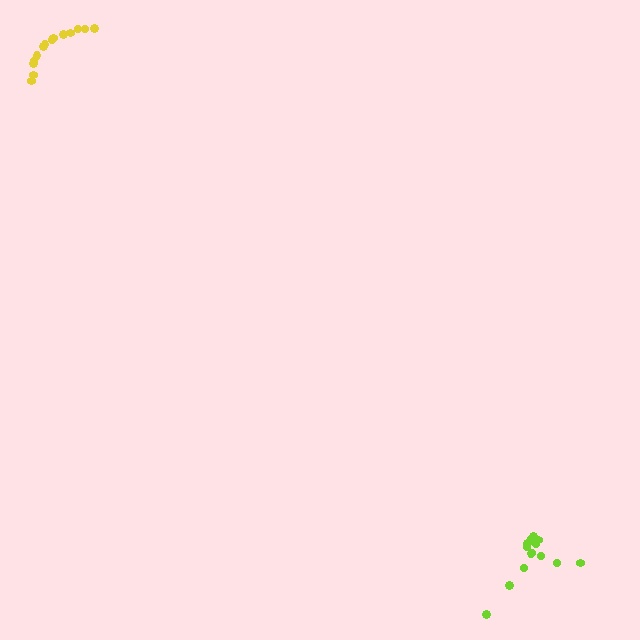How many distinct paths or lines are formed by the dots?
There are 2 distinct paths.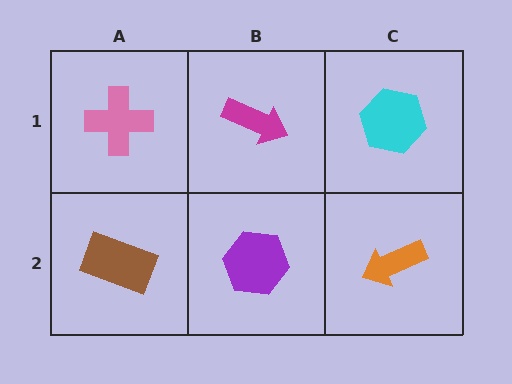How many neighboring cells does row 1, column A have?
2.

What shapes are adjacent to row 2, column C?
A cyan hexagon (row 1, column C), a purple hexagon (row 2, column B).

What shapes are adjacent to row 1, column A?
A brown rectangle (row 2, column A), a magenta arrow (row 1, column B).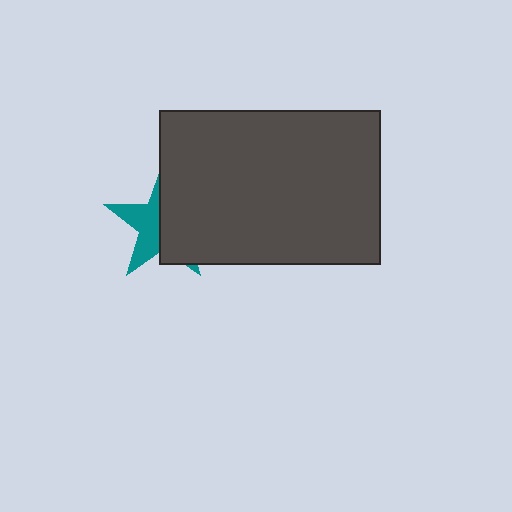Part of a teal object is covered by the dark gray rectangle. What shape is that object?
It is a star.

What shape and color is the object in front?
The object in front is a dark gray rectangle.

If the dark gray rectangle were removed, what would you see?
You would see the complete teal star.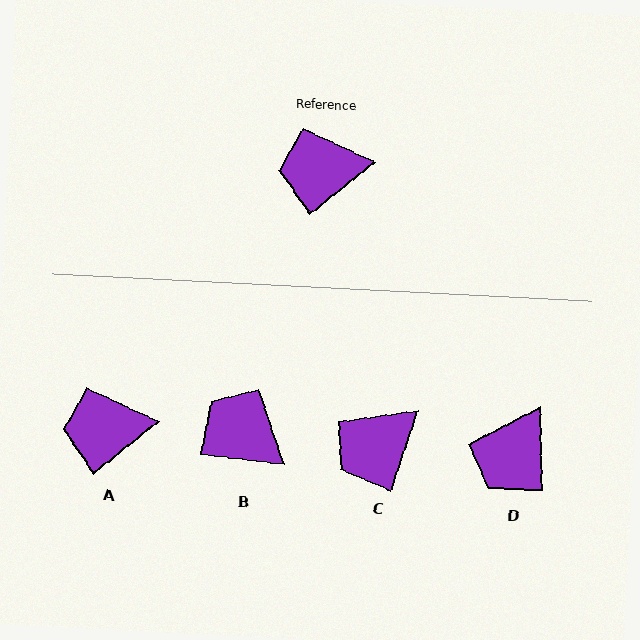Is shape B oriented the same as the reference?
No, it is off by about 46 degrees.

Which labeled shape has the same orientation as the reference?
A.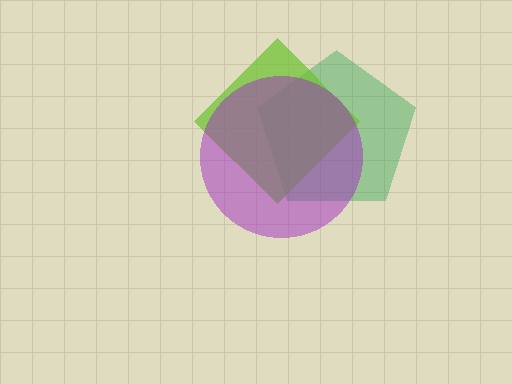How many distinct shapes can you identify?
There are 3 distinct shapes: a green pentagon, a lime diamond, a purple circle.